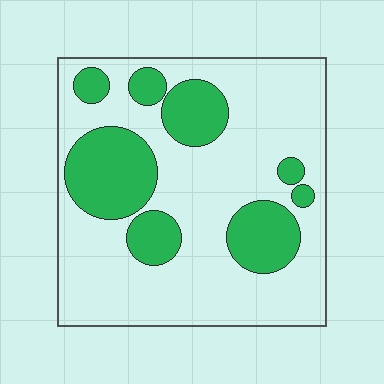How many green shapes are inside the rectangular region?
8.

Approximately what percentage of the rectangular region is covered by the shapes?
Approximately 30%.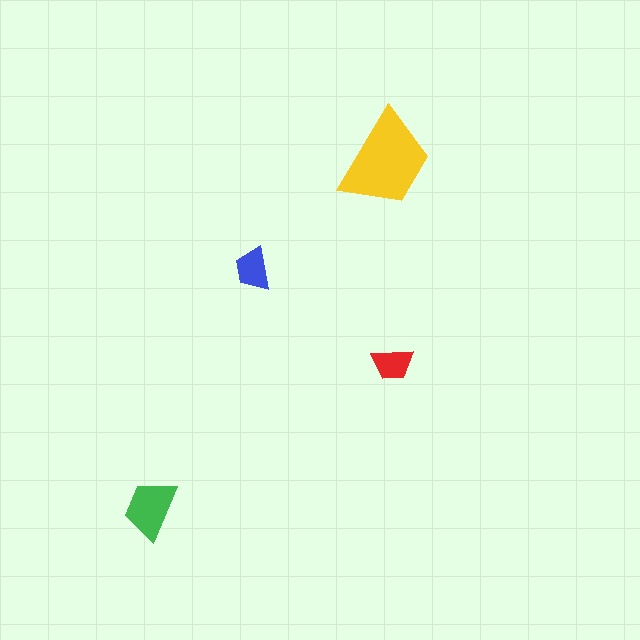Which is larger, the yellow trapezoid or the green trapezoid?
The yellow one.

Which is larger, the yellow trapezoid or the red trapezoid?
The yellow one.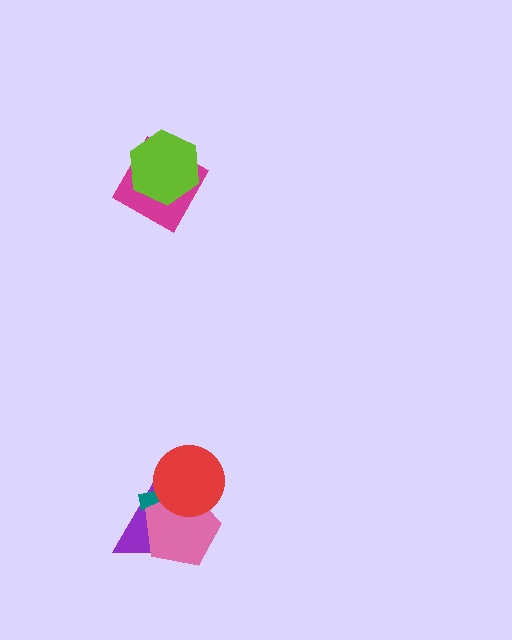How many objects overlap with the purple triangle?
3 objects overlap with the purple triangle.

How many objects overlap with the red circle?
3 objects overlap with the red circle.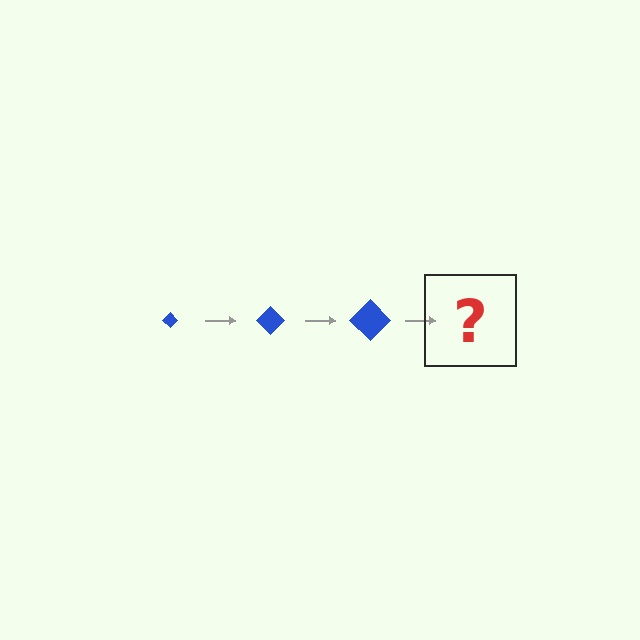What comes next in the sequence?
The next element should be a blue diamond, larger than the previous one.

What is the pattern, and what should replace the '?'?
The pattern is that the diamond gets progressively larger each step. The '?' should be a blue diamond, larger than the previous one.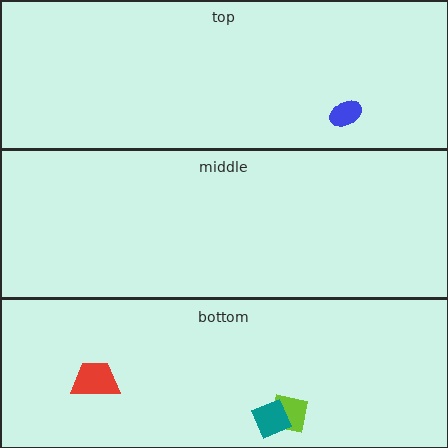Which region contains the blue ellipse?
The top region.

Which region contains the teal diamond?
The bottom region.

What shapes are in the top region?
The blue ellipse.